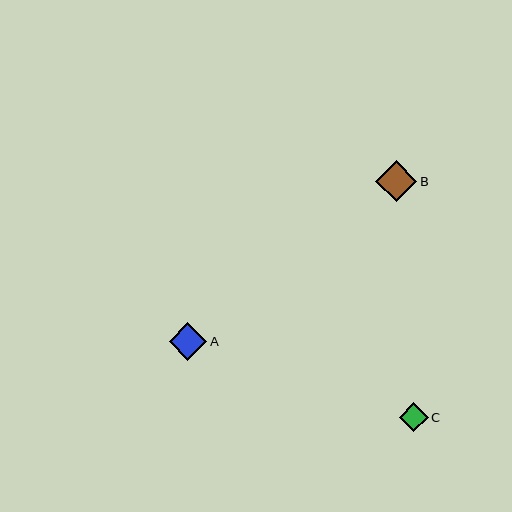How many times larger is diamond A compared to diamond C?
Diamond A is approximately 1.3 times the size of diamond C.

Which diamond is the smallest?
Diamond C is the smallest with a size of approximately 28 pixels.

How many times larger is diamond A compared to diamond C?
Diamond A is approximately 1.3 times the size of diamond C.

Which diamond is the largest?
Diamond B is the largest with a size of approximately 41 pixels.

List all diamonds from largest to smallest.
From largest to smallest: B, A, C.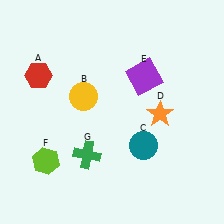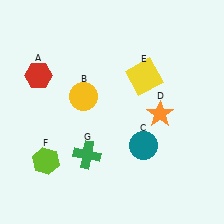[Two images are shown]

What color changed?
The square (E) changed from purple in Image 1 to yellow in Image 2.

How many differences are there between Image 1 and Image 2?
There is 1 difference between the two images.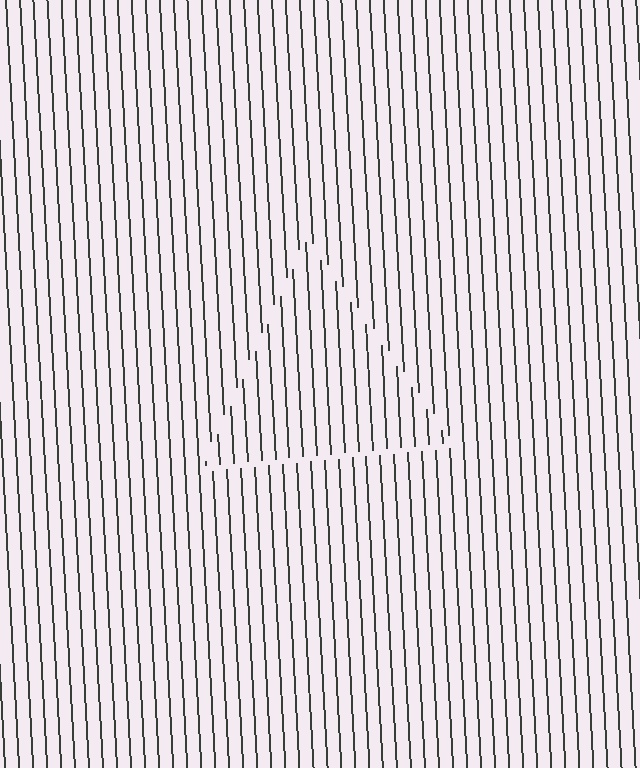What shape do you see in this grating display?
An illusory triangle. The interior of the shape contains the same grating, shifted by half a period — the contour is defined by the phase discontinuity where line-ends from the inner and outer gratings abut.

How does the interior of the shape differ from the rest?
The interior of the shape contains the same grating, shifted by half a period — the contour is defined by the phase discontinuity where line-ends from the inner and outer gratings abut.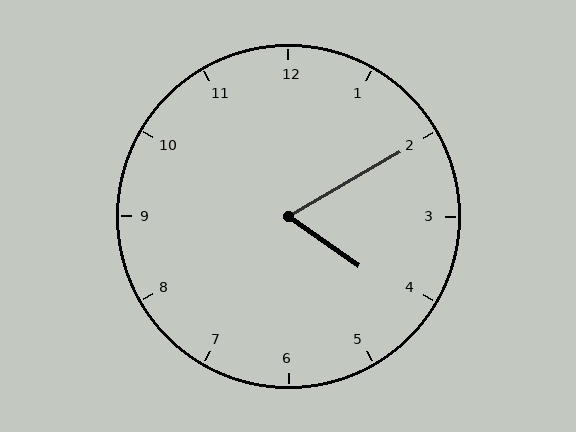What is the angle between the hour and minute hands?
Approximately 65 degrees.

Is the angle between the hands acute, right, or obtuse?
It is acute.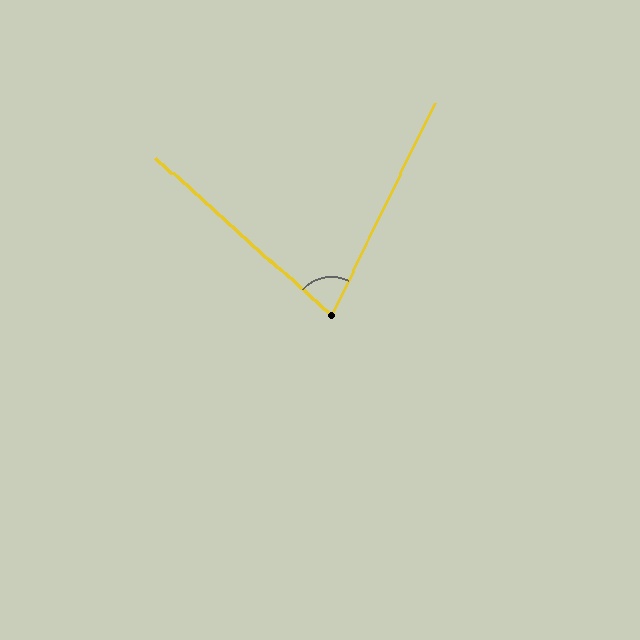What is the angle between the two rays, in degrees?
Approximately 74 degrees.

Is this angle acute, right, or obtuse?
It is acute.